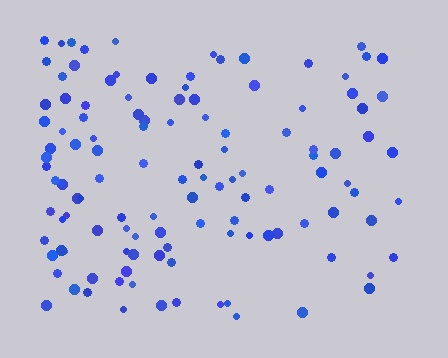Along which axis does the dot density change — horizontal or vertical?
Horizontal.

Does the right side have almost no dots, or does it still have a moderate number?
Still a moderate number, just noticeably fewer than the left.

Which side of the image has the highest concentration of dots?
The left.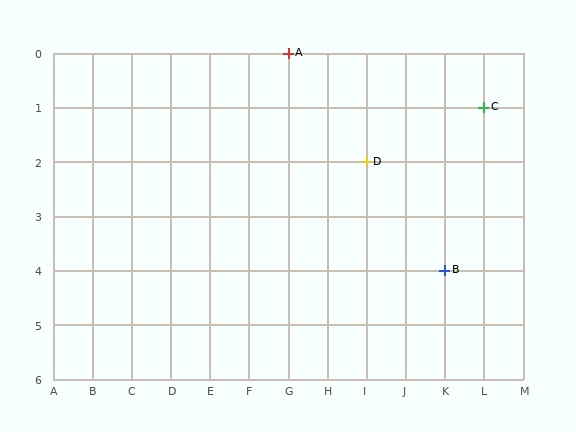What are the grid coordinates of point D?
Point D is at grid coordinates (I, 2).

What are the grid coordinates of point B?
Point B is at grid coordinates (K, 4).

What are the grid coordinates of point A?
Point A is at grid coordinates (G, 0).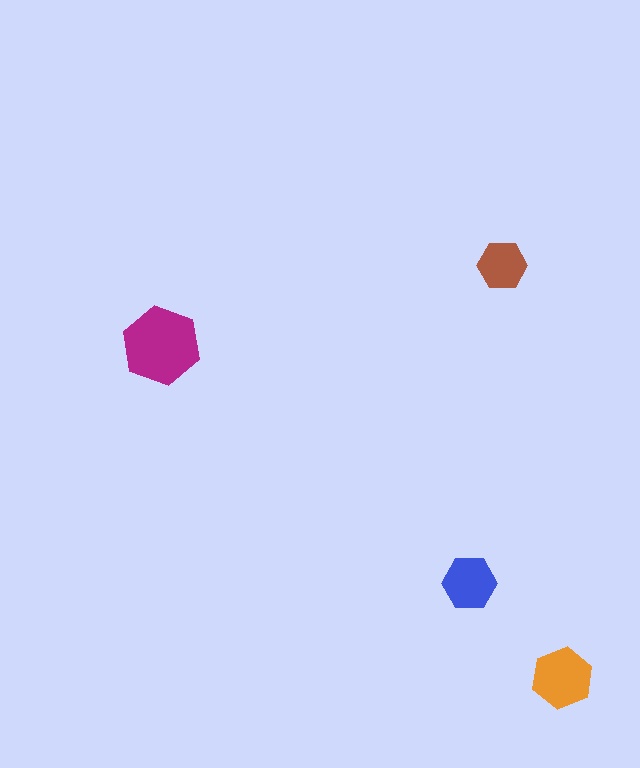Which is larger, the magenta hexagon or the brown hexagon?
The magenta one.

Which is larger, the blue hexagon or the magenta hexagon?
The magenta one.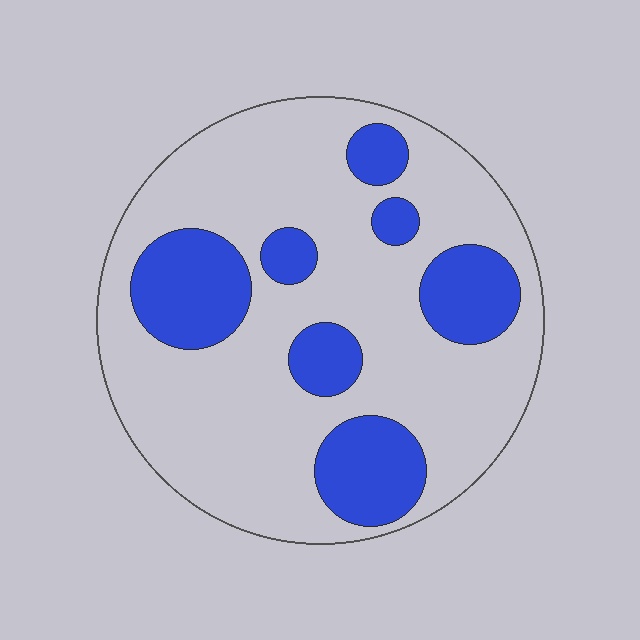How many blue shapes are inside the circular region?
7.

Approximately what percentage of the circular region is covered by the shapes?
Approximately 25%.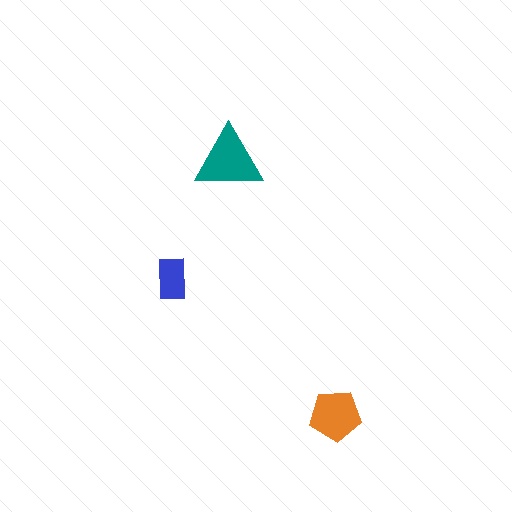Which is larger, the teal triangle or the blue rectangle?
The teal triangle.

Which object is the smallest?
The blue rectangle.